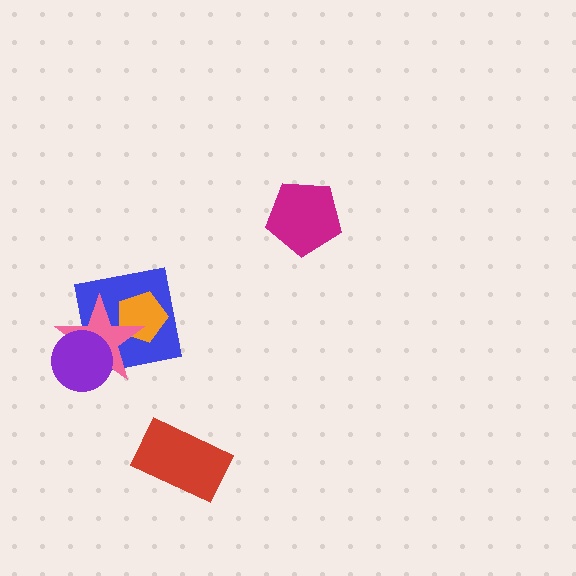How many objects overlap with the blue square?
3 objects overlap with the blue square.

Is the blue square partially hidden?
Yes, it is partially covered by another shape.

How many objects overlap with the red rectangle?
0 objects overlap with the red rectangle.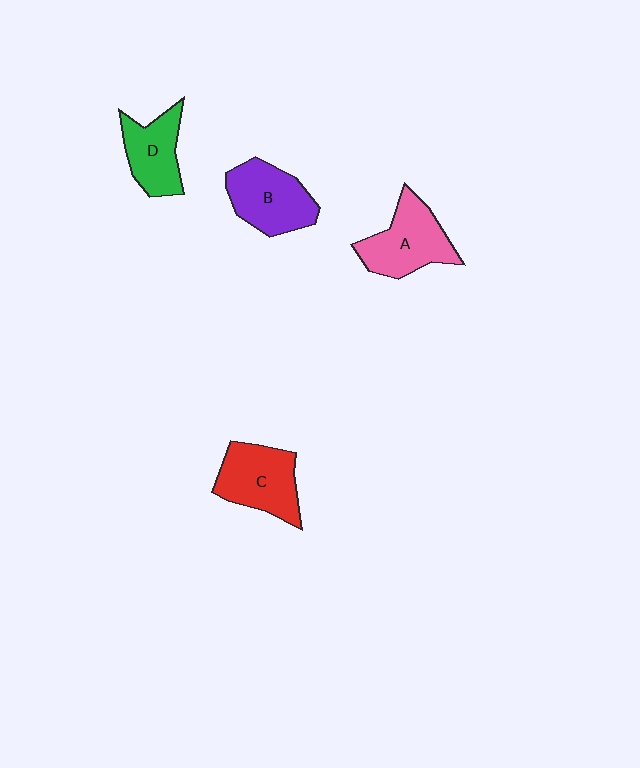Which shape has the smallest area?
Shape D (green).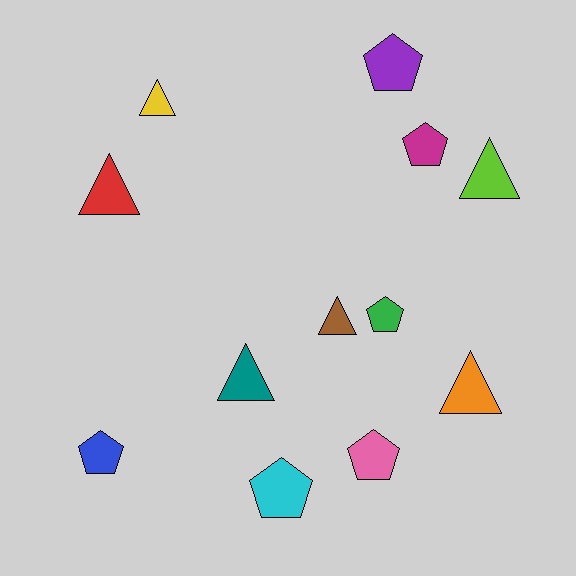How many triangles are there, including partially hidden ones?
There are 6 triangles.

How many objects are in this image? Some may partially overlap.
There are 12 objects.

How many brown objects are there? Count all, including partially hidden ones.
There is 1 brown object.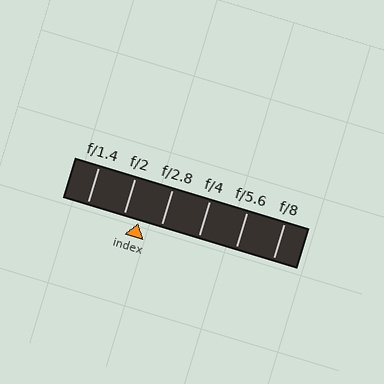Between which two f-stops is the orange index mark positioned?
The index mark is between f/2 and f/2.8.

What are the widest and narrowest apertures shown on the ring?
The widest aperture shown is f/1.4 and the narrowest is f/8.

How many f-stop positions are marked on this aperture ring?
There are 6 f-stop positions marked.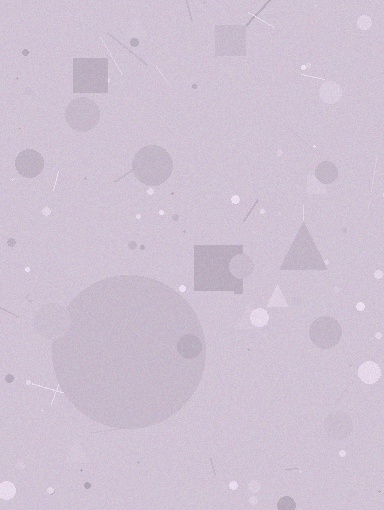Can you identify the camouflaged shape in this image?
The camouflaged shape is a circle.